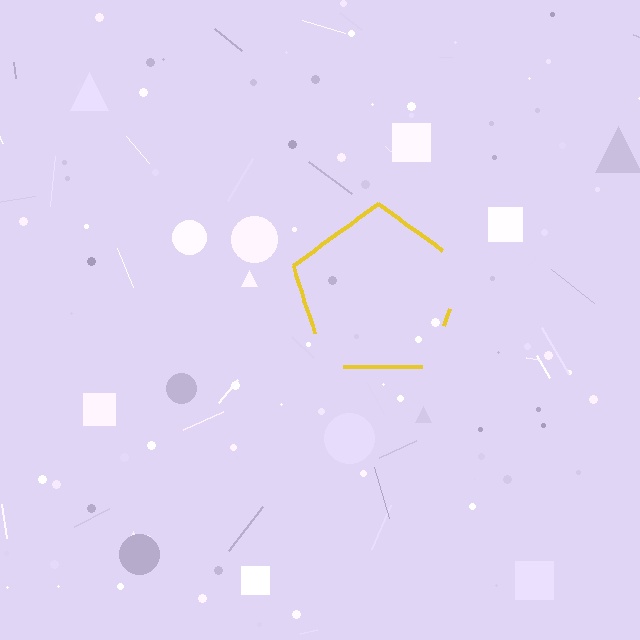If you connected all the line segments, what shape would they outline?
They would outline a pentagon.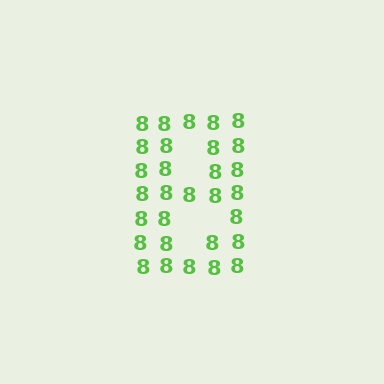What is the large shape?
The large shape is the digit 8.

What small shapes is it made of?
It is made of small digit 8's.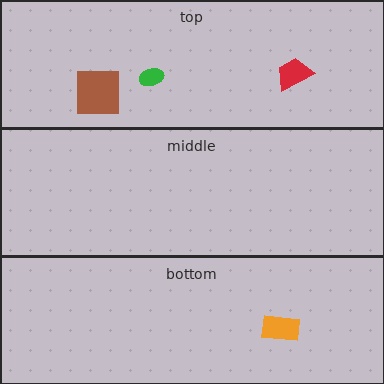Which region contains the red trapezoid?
The top region.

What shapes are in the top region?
The brown square, the red trapezoid, the green ellipse.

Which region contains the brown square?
The top region.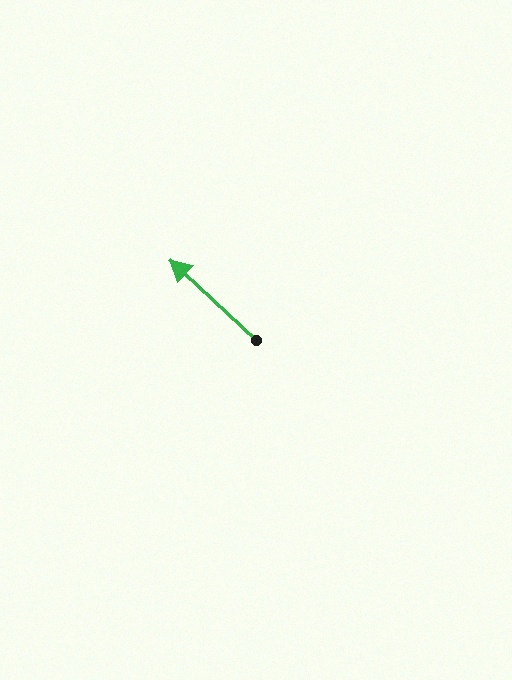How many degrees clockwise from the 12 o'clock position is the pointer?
Approximately 313 degrees.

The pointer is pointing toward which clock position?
Roughly 10 o'clock.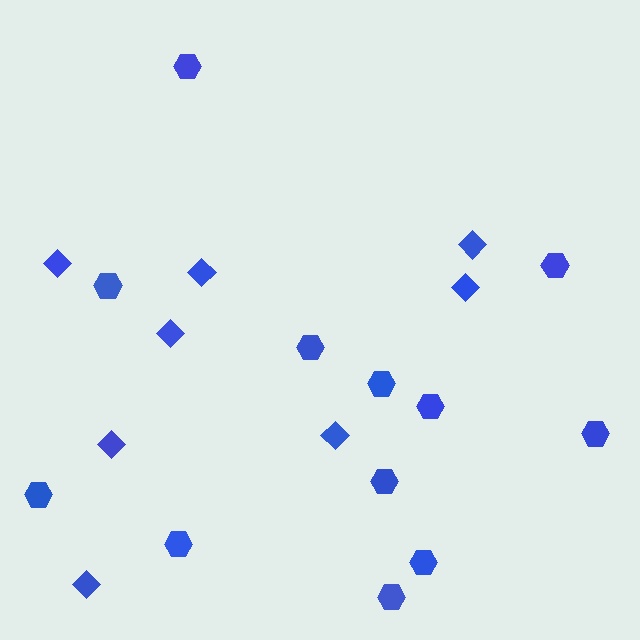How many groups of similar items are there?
There are 2 groups: one group of hexagons (12) and one group of diamonds (8).